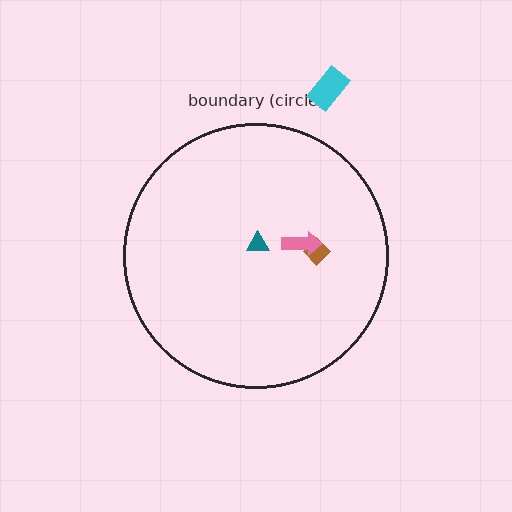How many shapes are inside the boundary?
3 inside, 1 outside.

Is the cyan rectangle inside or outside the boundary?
Outside.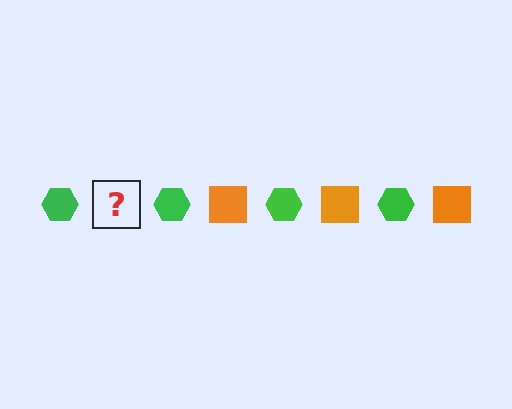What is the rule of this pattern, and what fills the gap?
The rule is that the pattern alternates between green hexagon and orange square. The gap should be filled with an orange square.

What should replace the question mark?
The question mark should be replaced with an orange square.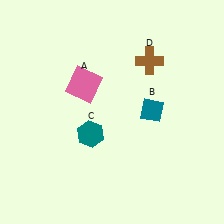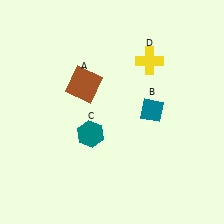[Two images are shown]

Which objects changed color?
A changed from pink to brown. D changed from brown to yellow.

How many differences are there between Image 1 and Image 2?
There are 2 differences between the two images.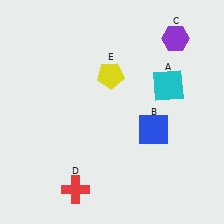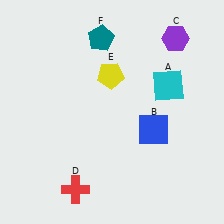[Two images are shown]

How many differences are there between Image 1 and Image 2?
There is 1 difference between the two images.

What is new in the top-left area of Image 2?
A teal pentagon (F) was added in the top-left area of Image 2.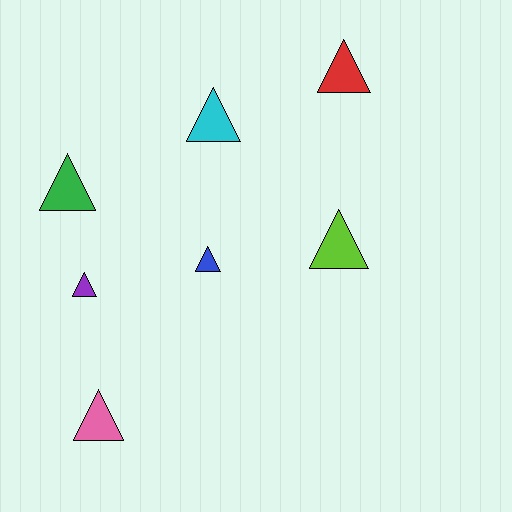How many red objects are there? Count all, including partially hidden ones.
There is 1 red object.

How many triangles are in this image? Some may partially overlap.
There are 7 triangles.